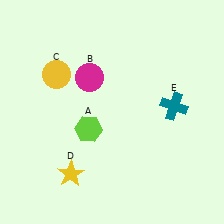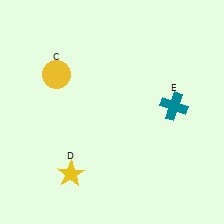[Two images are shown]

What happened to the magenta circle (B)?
The magenta circle (B) was removed in Image 2. It was in the top-left area of Image 1.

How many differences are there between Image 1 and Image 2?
There are 2 differences between the two images.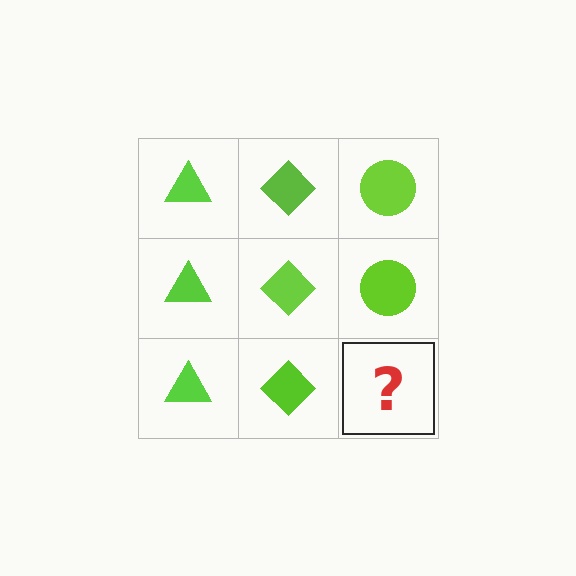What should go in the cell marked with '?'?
The missing cell should contain a lime circle.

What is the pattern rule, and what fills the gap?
The rule is that each column has a consistent shape. The gap should be filled with a lime circle.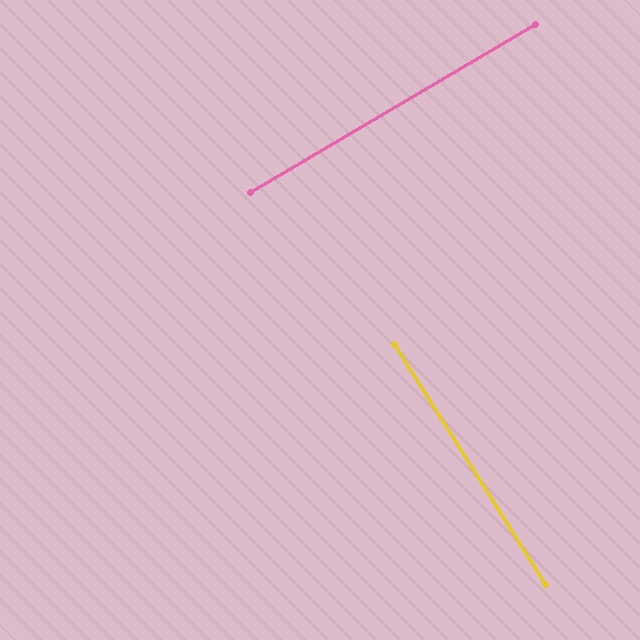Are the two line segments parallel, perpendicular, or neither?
Perpendicular — they meet at approximately 88°.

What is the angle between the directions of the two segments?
Approximately 88 degrees.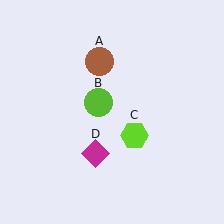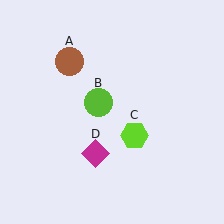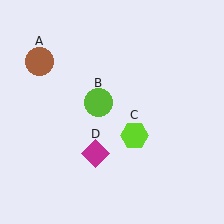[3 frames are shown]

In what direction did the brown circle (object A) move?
The brown circle (object A) moved left.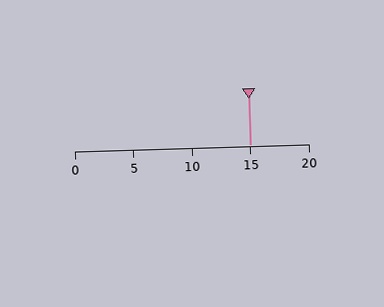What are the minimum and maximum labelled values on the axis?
The axis runs from 0 to 20.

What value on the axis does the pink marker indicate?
The marker indicates approximately 15.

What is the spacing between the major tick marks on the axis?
The major ticks are spaced 5 apart.